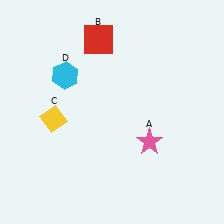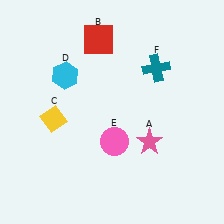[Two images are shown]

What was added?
A pink circle (E), a teal cross (F) were added in Image 2.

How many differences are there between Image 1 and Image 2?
There are 2 differences between the two images.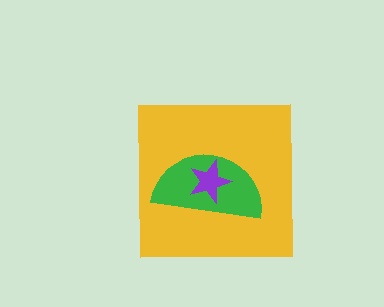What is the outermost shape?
The yellow square.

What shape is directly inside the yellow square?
The green semicircle.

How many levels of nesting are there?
3.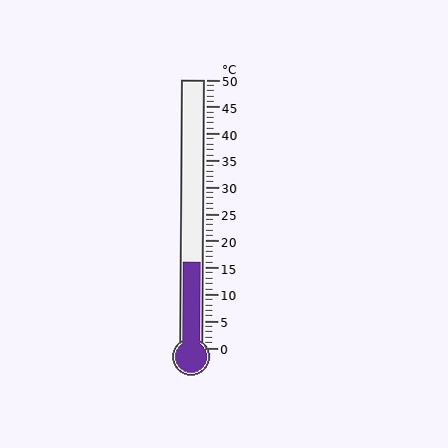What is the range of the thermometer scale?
The thermometer scale ranges from 0°C to 50°C.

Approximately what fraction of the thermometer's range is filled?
The thermometer is filled to approximately 30% of its range.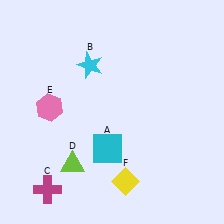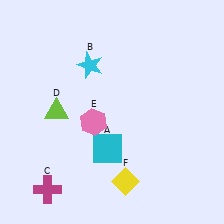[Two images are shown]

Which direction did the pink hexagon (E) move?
The pink hexagon (E) moved right.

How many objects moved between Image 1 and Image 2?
2 objects moved between the two images.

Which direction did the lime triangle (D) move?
The lime triangle (D) moved up.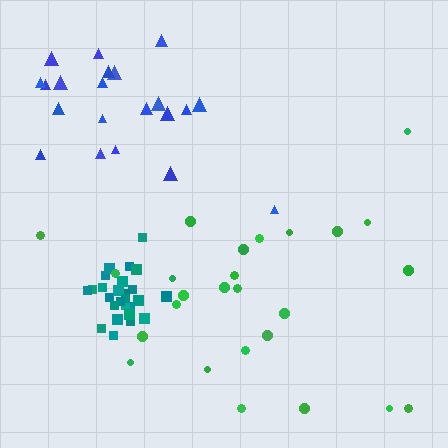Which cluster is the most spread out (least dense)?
Blue.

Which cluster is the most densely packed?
Teal.